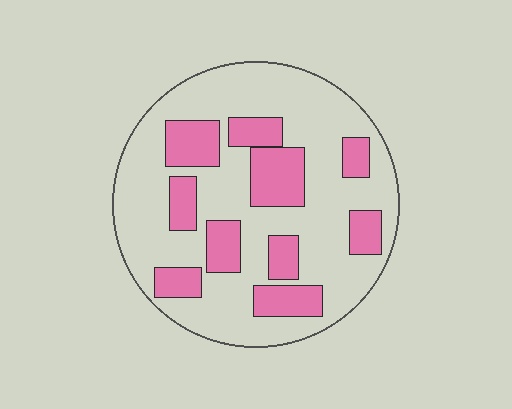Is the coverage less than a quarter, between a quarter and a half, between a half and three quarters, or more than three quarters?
Between a quarter and a half.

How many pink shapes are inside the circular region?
10.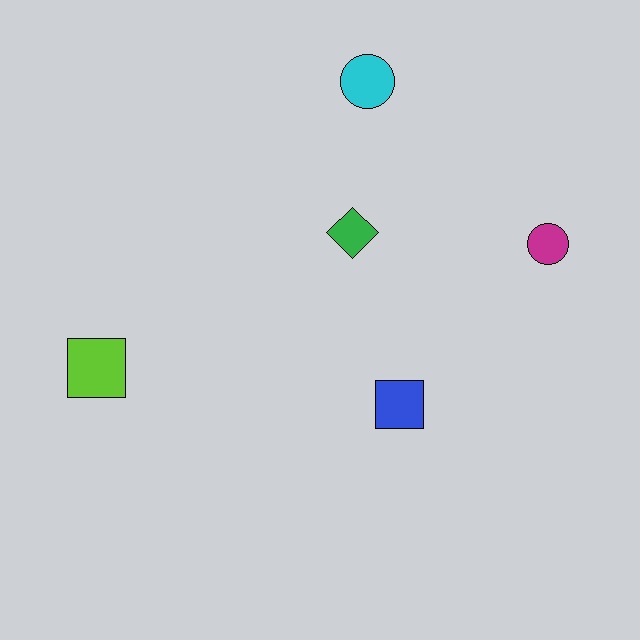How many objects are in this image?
There are 5 objects.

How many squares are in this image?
There are 2 squares.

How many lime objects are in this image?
There is 1 lime object.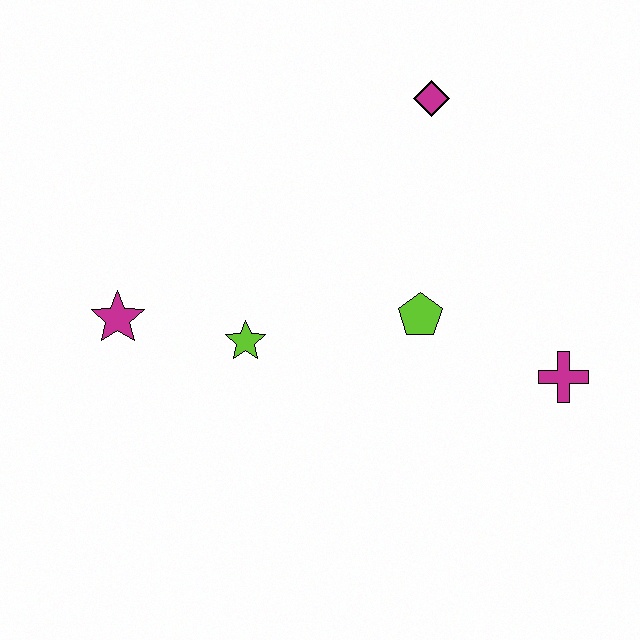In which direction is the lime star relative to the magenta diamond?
The lime star is below the magenta diamond.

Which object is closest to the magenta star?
The lime star is closest to the magenta star.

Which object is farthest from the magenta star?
The magenta cross is farthest from the magenta star.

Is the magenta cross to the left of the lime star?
No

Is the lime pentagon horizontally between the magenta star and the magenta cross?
Yes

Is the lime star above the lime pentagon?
No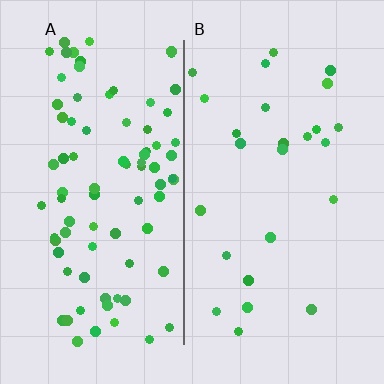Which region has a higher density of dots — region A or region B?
A (the left).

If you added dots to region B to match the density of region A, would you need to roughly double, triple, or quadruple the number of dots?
Approximately triple.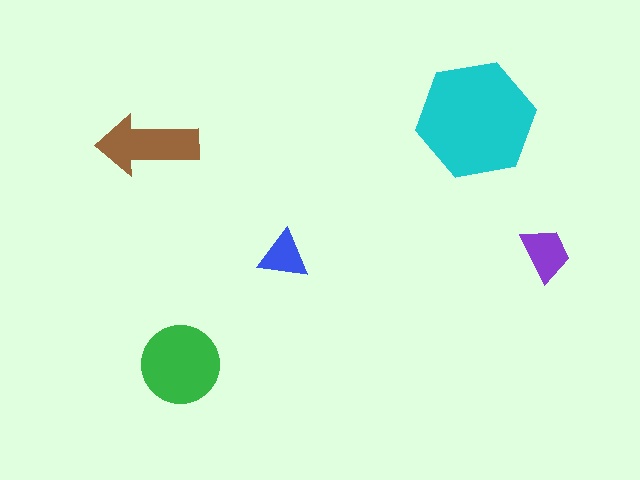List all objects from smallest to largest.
The blue triangle, the purple trapezoid, the brown arrow, the green circle, the cyan hexagon.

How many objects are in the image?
There are 5 objects in the image.